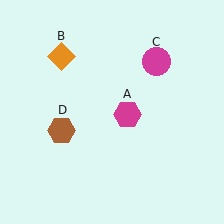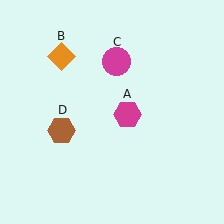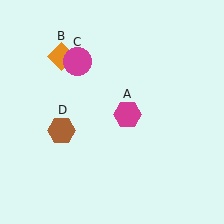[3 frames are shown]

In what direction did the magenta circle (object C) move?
The magenta circle (object C) moved left.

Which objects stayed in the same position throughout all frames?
Magenta hexagon (object A) and orange diamond (object B) and brown hexagon (object D) remained stationary.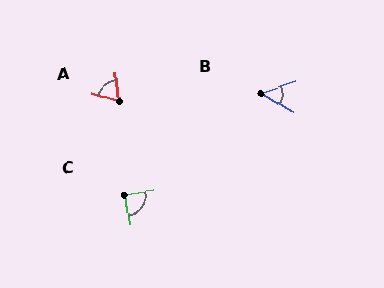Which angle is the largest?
C, at approximately 89 degrees.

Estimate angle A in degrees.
Approximately 67 degrees.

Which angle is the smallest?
B, at approximately 50 degrees.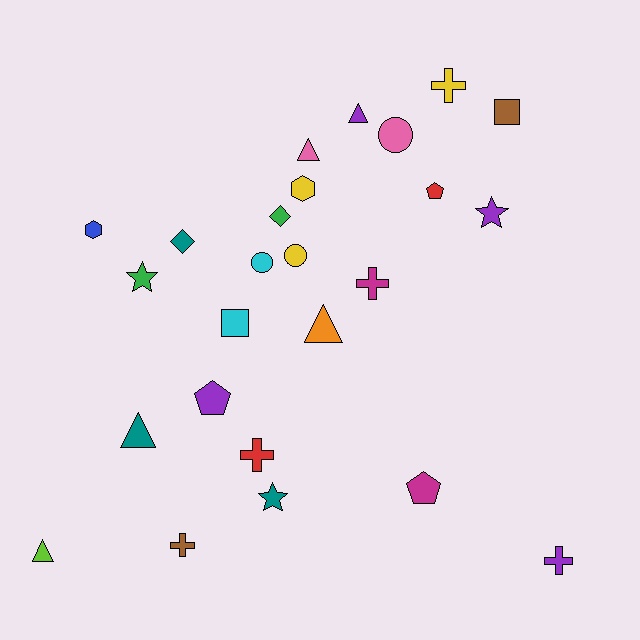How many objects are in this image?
There are 25 objects.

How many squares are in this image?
There are 2 squares.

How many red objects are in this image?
There are 2 red objects.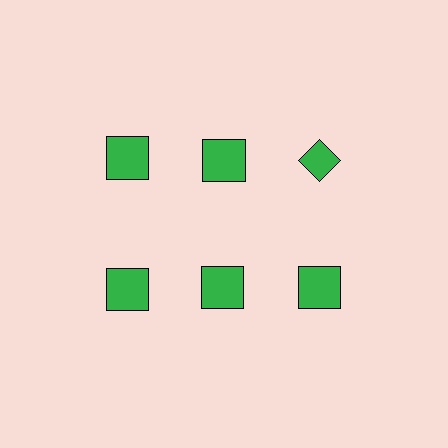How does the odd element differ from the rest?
It has a different shape: diamond instead of square.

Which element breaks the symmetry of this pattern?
The green diamond in the top row, center column breaks the symmetry. All other shapes are green squares.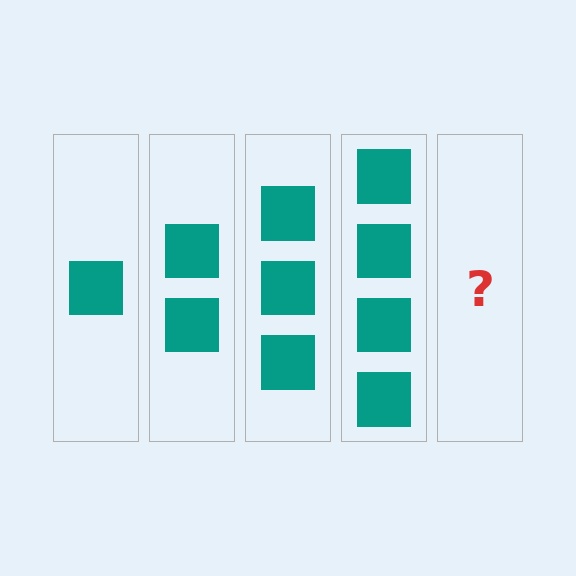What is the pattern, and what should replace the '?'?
The pattern is that each step adds one more square. The '?' should be 5 squares.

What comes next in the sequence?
The next element should be 5 squares.